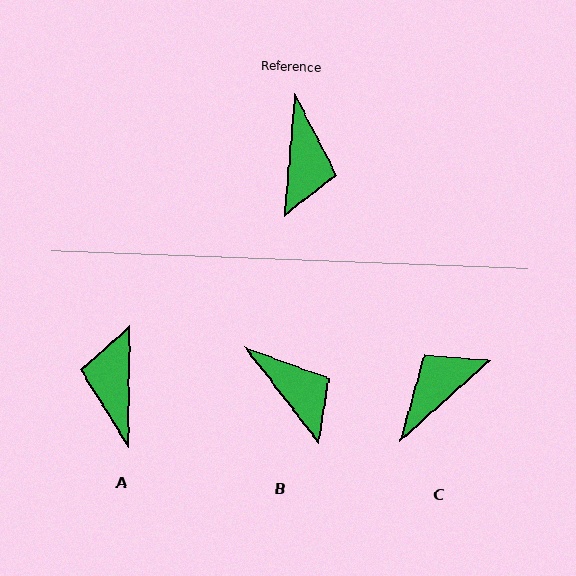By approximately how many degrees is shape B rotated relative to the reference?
Approximately 43 degrees counter-clockwise.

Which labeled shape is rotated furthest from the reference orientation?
A, about 176 degrees away.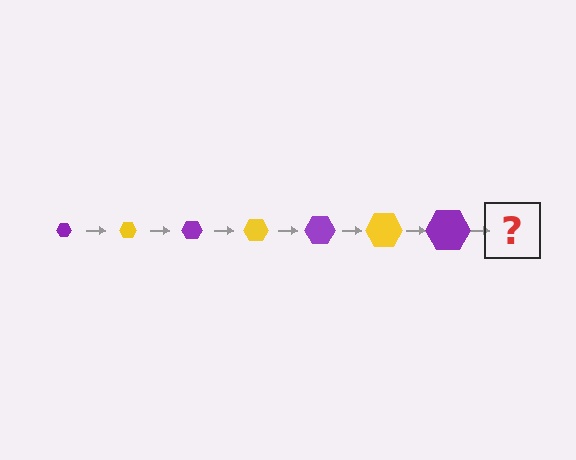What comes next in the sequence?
The next element should be a yellow hexagon, larger than the previous one.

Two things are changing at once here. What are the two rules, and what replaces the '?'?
The two rules are that the hexagon grows larger each step and the color cycles through purple and yellow. The '?' should be a yellow hexagon, larger than the previous one.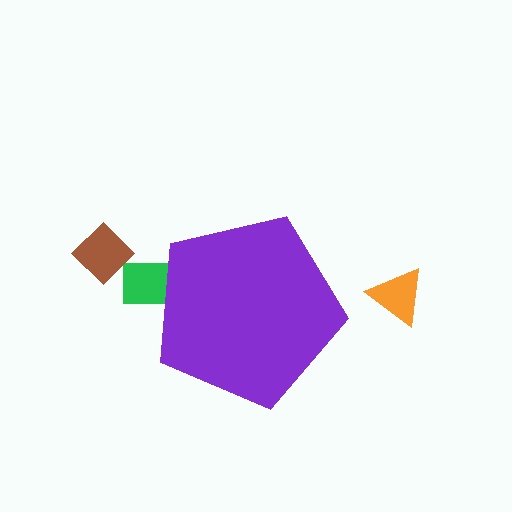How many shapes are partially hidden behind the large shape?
1 shape is partially hidden.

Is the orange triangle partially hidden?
No, the orange triangle is fully visible.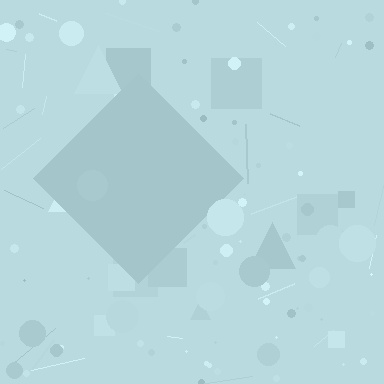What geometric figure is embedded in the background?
A diamond is embedded in the background.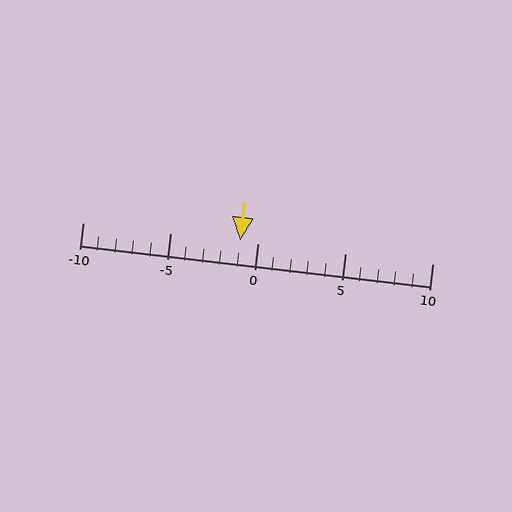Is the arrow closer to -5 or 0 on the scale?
The arrow is closer to 0.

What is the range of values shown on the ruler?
The ruler shows values from -10 to 10.